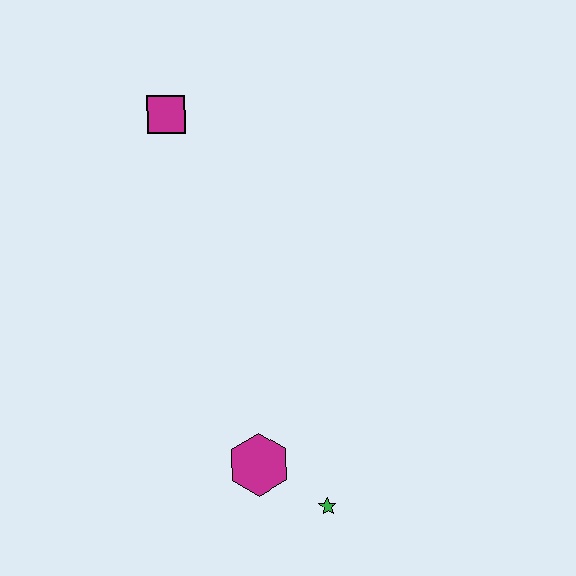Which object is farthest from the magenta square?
The green star is farthest from the magenta square.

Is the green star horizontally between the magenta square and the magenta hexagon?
No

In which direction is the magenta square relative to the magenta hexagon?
The magenta square is above the magenta hexagon.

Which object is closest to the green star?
The magenta hexagon is closest to the green star.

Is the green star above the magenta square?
No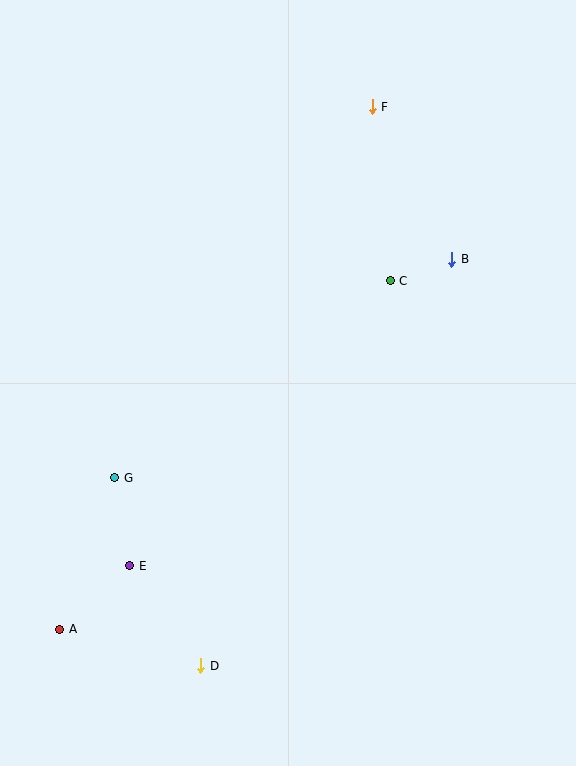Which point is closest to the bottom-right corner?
Point D is closest to the bottom-right corner.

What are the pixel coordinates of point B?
Point B is at (452, 259).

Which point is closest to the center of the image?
Point C at (390, 281) is closest to the center.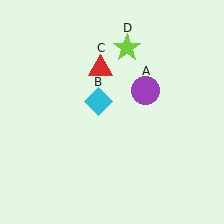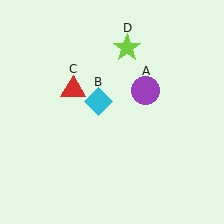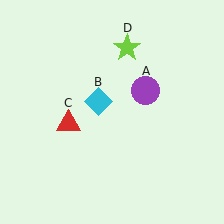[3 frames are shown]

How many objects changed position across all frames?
1 object changed position: red triangle (object C).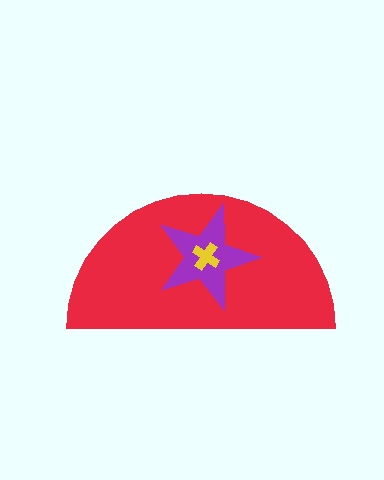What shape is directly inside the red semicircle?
The purple star.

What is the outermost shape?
The red semicircle.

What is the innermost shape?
The yellow cross.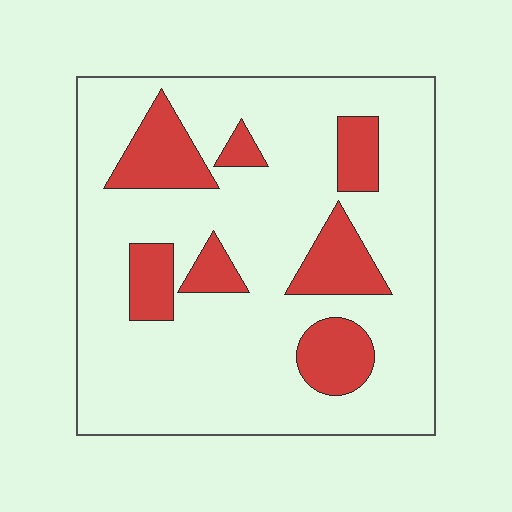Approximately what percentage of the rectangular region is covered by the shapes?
Approximately 20%.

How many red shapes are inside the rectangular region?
7.